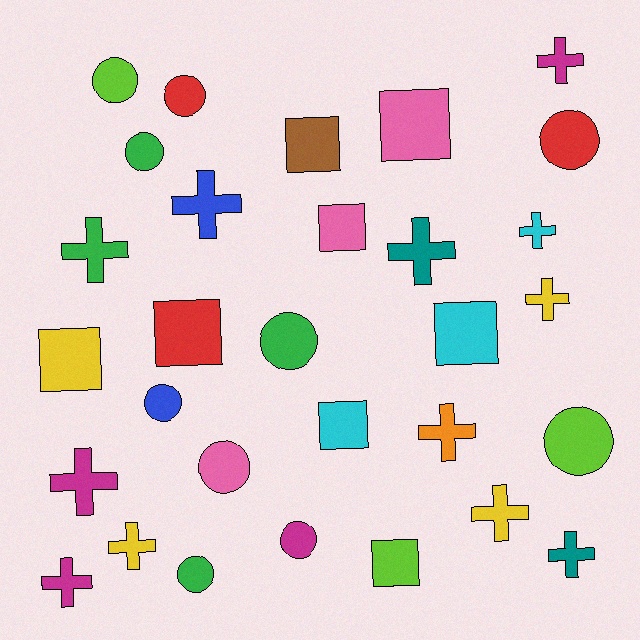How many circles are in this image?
There are 10 circles.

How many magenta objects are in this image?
There are 4 magenta objects.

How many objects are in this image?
There are 30 objects.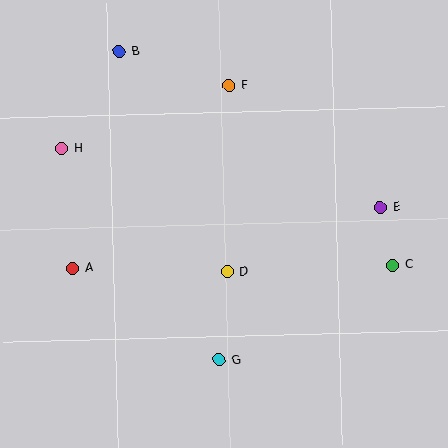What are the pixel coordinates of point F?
Point F is at (229, 85).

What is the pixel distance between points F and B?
The distance between F and B is 115 pixels.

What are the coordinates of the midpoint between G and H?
The midpoint between G and H is at (141, 254).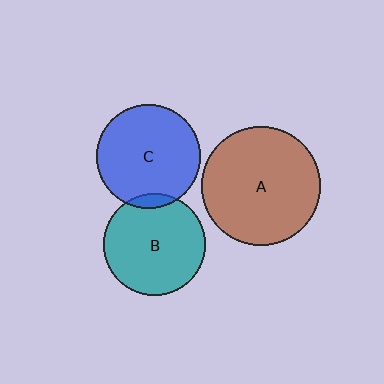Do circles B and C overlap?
Yes.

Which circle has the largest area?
Circle A (brown).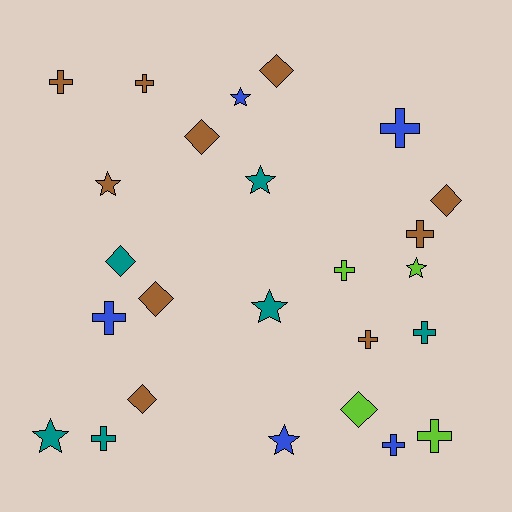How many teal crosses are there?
There are 2 teal crosses.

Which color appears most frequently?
Brown, with 10 objects.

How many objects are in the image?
There are 25 objects.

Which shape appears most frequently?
Cross, with 11 objects.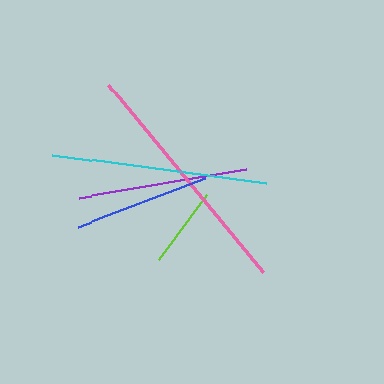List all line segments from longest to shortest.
From longest to shortest: pink, cyan, purple, blue, lime.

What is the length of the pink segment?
The pink segment is approximately 242 pixels long.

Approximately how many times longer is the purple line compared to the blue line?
The purple line is approximately 1.2 times the length of the blue line.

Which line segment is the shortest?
The lime line is the shortest at approximately 80 pixels.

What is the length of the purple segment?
The purple segment is approximately 169 pixels long.